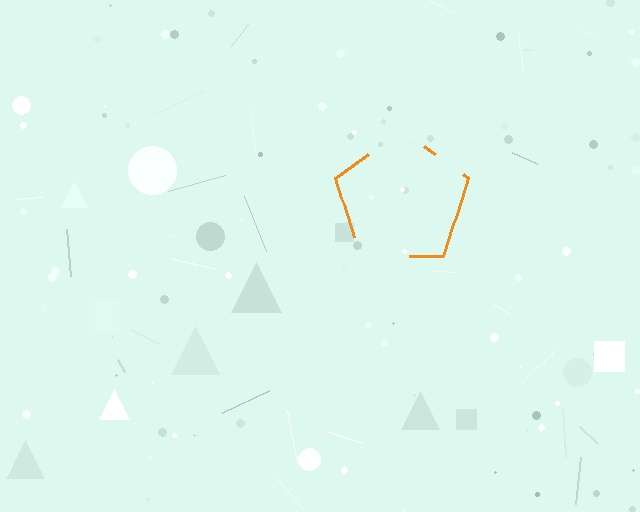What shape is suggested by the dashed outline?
The dashed outline suggests a pentagon.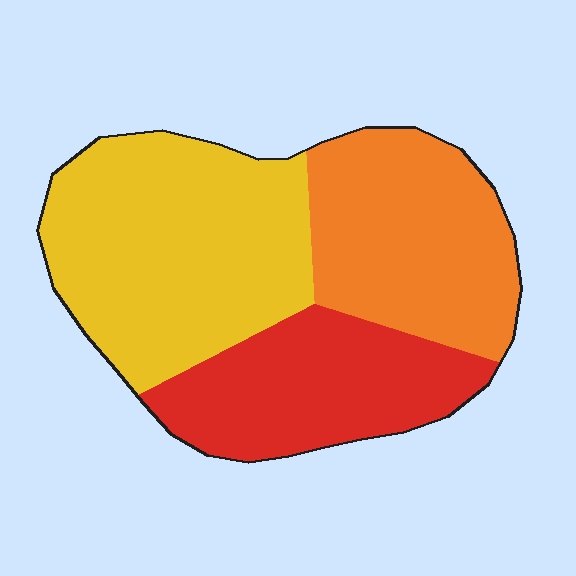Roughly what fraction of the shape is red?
Red takes up about one quarter (1/4) of the shape.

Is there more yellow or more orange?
Yellow.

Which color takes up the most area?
Yellow, at roughly 40%.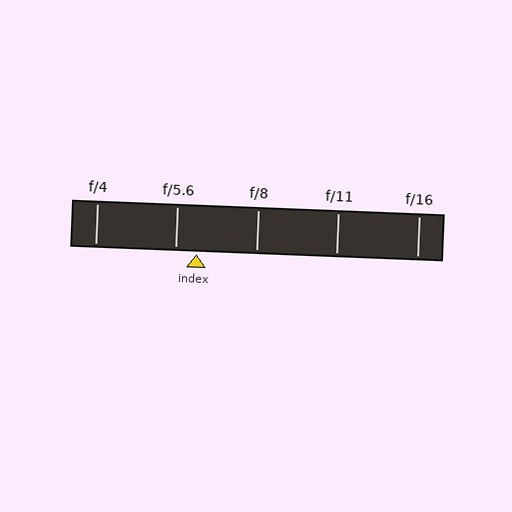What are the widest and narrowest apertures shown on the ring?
The widest aperture shown is f/4 and the narrowest is f/16.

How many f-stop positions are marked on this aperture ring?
There are 5 f-stop positions marked.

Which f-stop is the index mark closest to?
The index mark is closest to f/5.6.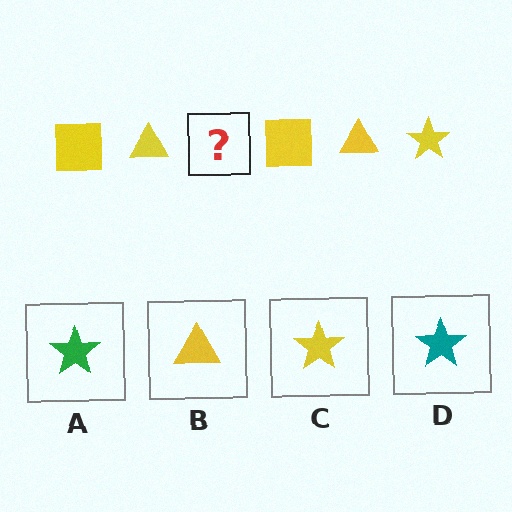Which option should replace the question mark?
Option C.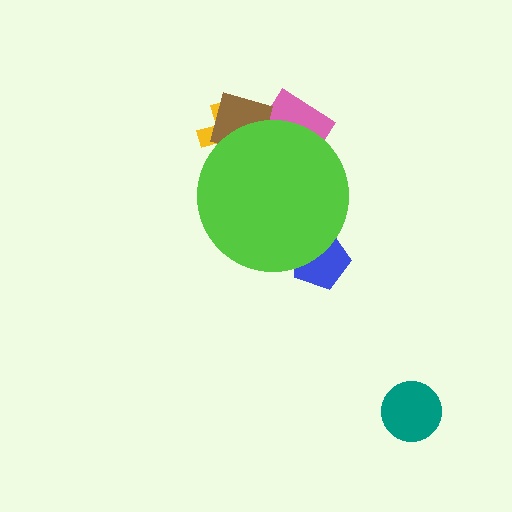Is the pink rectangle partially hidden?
Yes, the pink rectangle is partially hidden behind the lime circle.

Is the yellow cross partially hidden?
Yes, the yellow cross is partially hidden behind the lime circle.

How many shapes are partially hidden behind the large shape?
4 shapes are partially hidden.